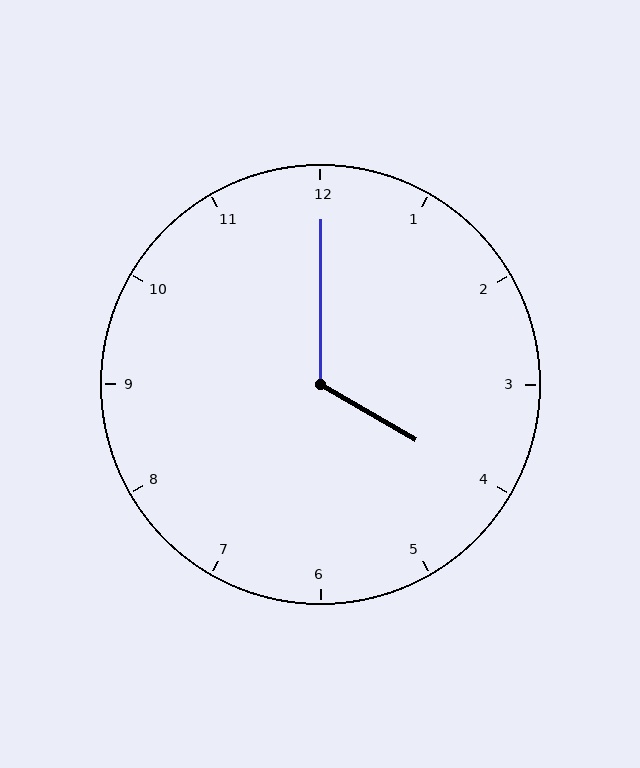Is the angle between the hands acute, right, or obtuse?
It is obtuse.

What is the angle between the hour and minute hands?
Approximately 120 degrees.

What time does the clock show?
4:00.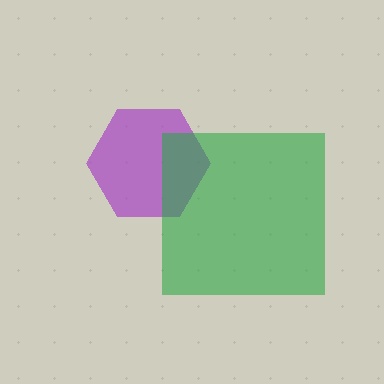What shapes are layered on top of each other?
The layered shapes are: a purple hexagon, a green square.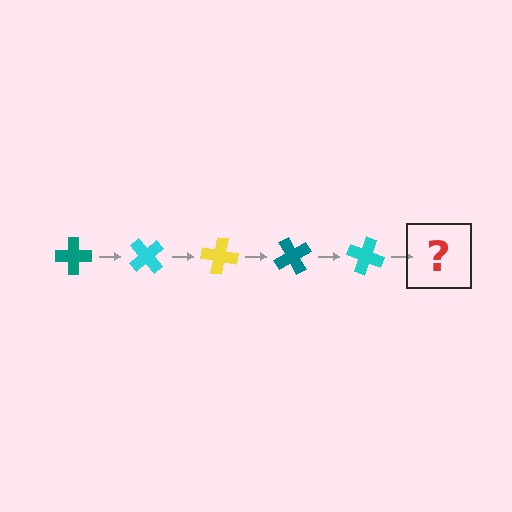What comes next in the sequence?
The next element should be a yellow cross, rotated 250 degrees from the start.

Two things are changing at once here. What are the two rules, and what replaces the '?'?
The two rules are that it rotates 50 degrees each step and the color cycles through teal, cyan, and yellow. The '?' should be a yellow cross, rotated 250 degrees from the start.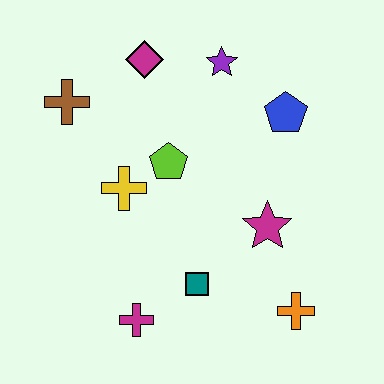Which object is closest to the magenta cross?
The teal square is closest to the magenta cross.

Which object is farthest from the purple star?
The magenta cross is farthest from the purple star.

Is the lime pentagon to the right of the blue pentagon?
No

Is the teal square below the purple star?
Yes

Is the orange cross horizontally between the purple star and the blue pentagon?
No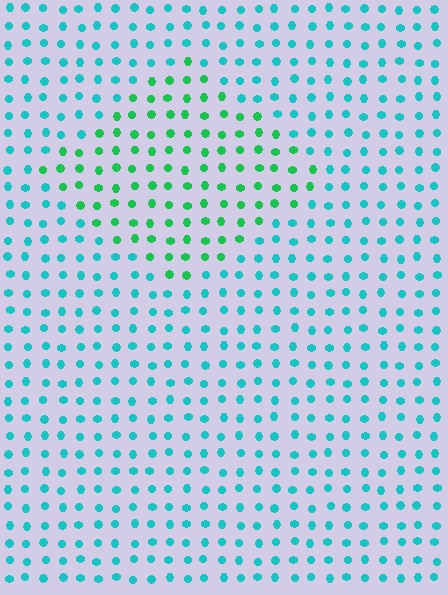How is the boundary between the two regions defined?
The boundary is defined purely by a slight shift in hue (about 41 degrees). Spacing, size, and orientation are identical on both sides.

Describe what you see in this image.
The image is filled with small cyan elements in a uniform arrangement. A diamond-shaped region is visible where the elements are tinted to a slightly different hue, forming a subtle color boundary.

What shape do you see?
I see a diamond.